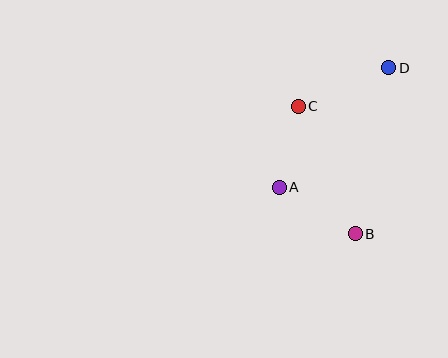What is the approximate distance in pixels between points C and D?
The distance between C and D is approximately 99 pixels.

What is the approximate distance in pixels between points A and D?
The distance between A and D is approximately 162 pixels.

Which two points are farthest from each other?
Points B and D are farthest from each other.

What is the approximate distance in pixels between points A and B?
The distance between A and B is approximately 90 pixels.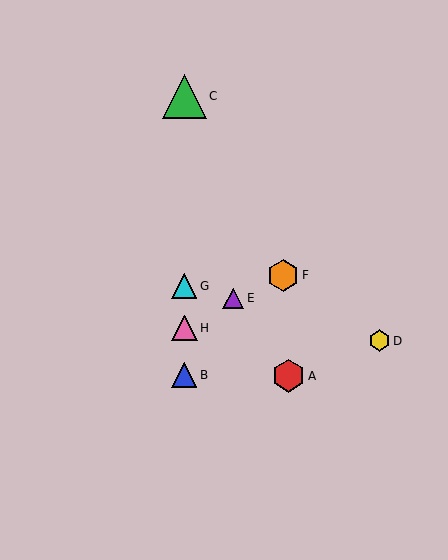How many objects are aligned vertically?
4 objects (B, C, G, H) are aligned vertically.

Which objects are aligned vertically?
Objects B, C, G, H are aligned vertically.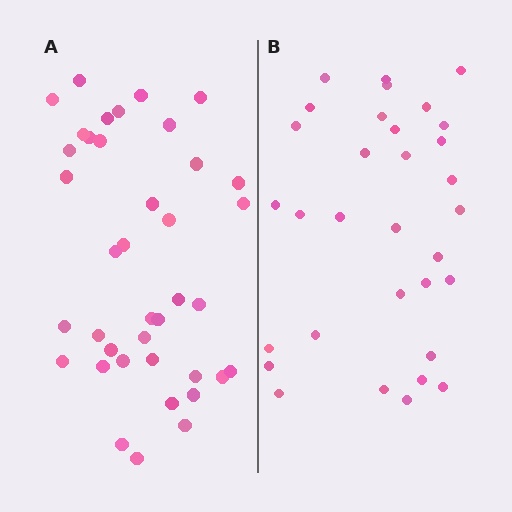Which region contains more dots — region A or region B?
Region A (the left region) has more dots.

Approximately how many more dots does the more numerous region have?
Region A has roughly 8 or so more dots than region B.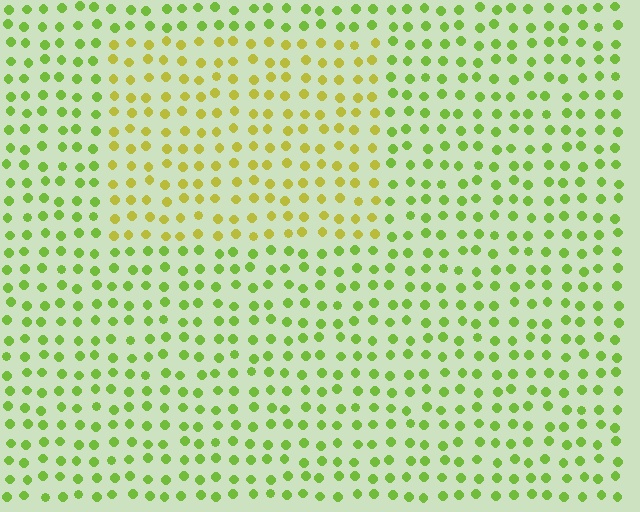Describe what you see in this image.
The image is filled with small lime elements in a uniform arrangement. A rectangle-shaped region is visible where the elements are tinted to a slightly different hue, forming a subtle color boundary.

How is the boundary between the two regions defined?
The boundary is defined purely by a slight shift in hue (about 33 degrees). Spacing, size, and orientation are identical on both sides.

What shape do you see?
I see a rectangle.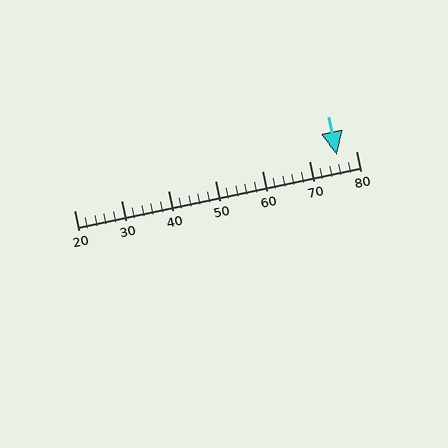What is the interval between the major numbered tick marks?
The major tick marks are spaced 10 units apart.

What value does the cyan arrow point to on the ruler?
The cyan arrow points to approximately 76.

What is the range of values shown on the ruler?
The ruler shows values from 20 to 80.